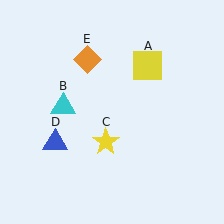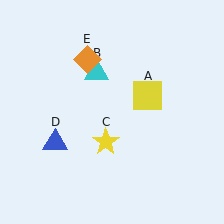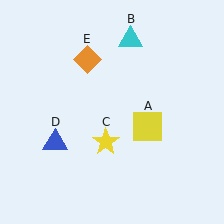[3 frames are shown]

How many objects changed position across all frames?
2 objects changed position: yellow square (object A), cyan triangle (object B).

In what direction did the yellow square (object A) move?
The yellow square (object A) moved down.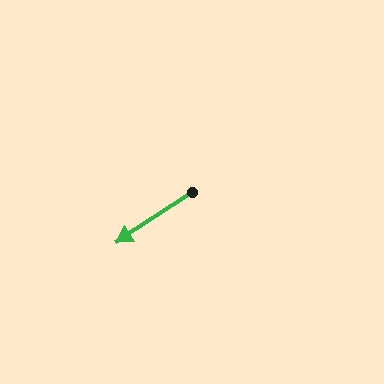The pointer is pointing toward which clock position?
Roughly 8 o'clock.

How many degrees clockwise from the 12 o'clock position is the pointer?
Approximately 237 degrees.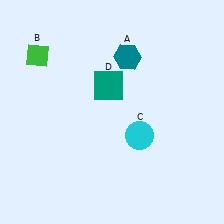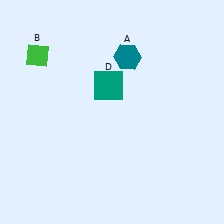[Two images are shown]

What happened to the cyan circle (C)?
The cyan circle (C) was removed in Image 2. It was in the bottom-right area of Image 1.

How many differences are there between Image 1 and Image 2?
There is 1 difference between the two images.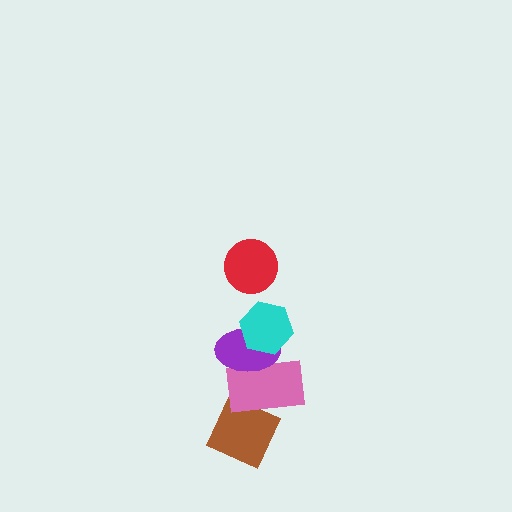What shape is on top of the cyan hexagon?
The red circle is on top of the cyan hexagon.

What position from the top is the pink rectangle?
The pink rectangle is 4th from the top.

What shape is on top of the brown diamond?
The pink rectangle is on top of the brown diamond.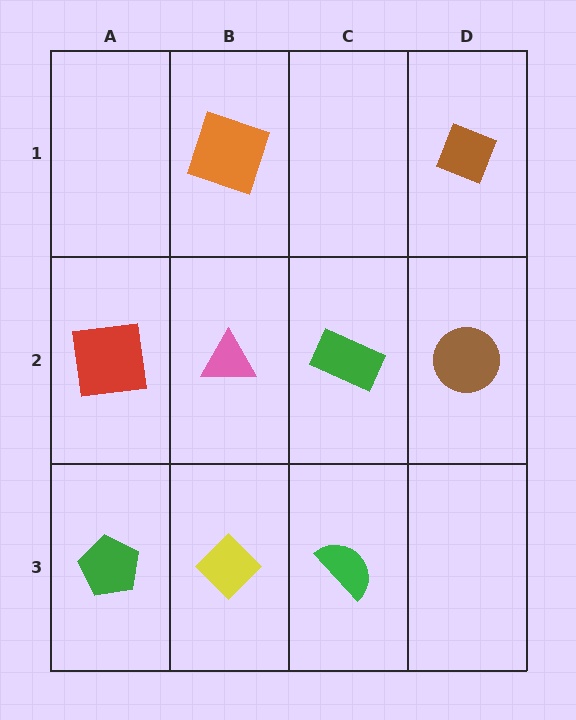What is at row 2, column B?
A pink triangle.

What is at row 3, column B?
A yellow diamond.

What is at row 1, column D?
A brown diamond.